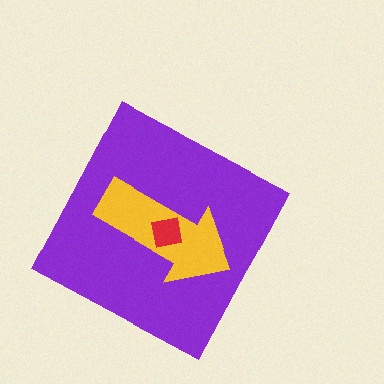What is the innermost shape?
The red square.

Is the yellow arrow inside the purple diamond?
Yes.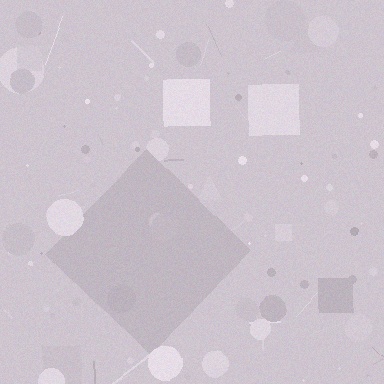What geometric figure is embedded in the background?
A diamond is embedded in the background.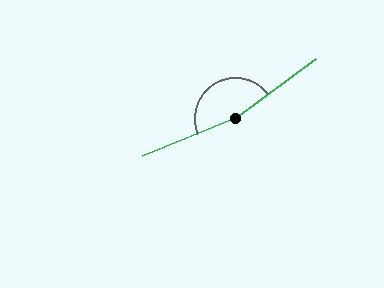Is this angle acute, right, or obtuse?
It is obtuse.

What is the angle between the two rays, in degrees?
Approximately 165 degrees.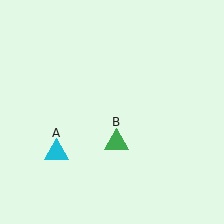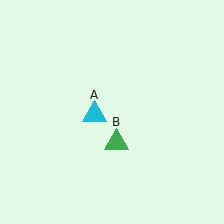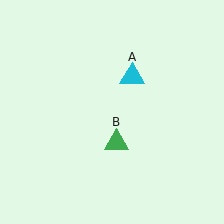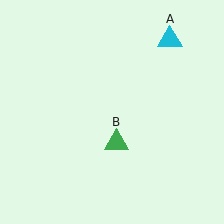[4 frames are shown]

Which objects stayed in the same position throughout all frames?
Green triangle (object B) remained stationary.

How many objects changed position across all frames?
1 object changed position: cyan triangle (object A).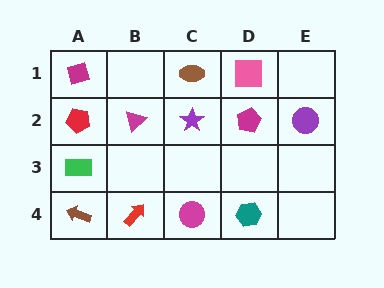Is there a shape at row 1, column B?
No, that cell is empty.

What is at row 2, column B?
A magenta triangle.